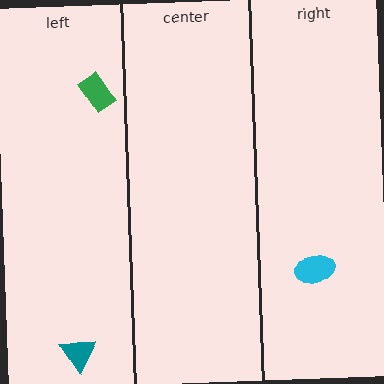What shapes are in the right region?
The cyan ellipse.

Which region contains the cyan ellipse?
The right region.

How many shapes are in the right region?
1.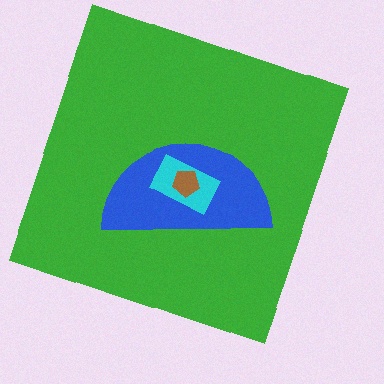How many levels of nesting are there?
4.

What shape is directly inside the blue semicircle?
The cyan rectangle.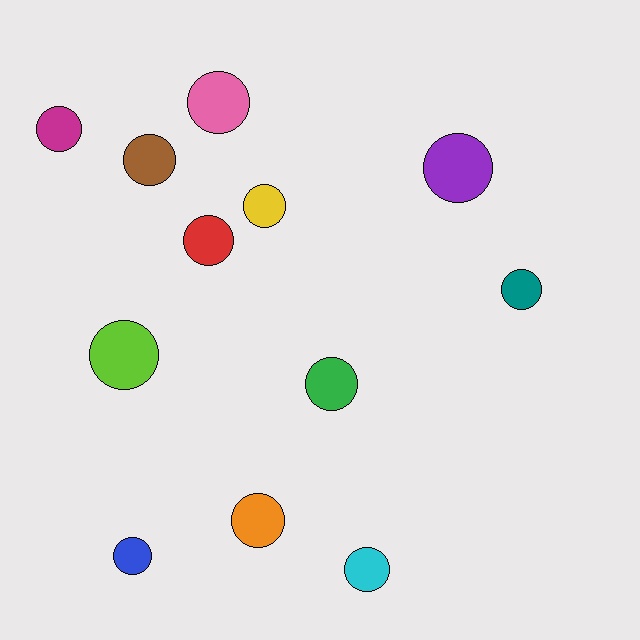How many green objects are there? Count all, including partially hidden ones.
There is 1 green object.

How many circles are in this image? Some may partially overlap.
There are 12 circles.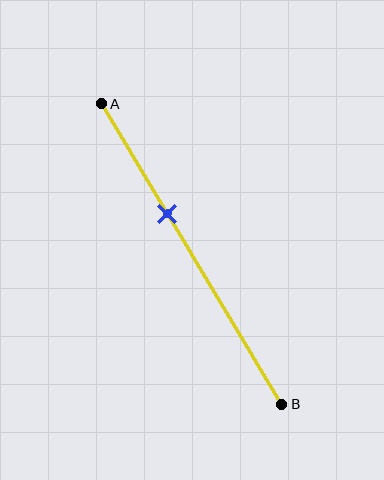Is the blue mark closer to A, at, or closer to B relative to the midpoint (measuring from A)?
The blue mark is closer to point A than the midpoint of segment AB.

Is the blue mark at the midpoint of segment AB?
No, the mark is at about 35% from A, not at the 50% midpoint.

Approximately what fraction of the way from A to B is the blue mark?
The blue mark is approximately 35% of the way from A to B.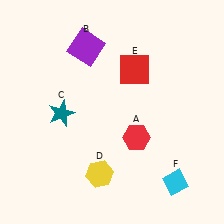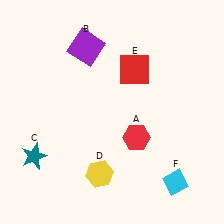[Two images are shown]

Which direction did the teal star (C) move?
The teal star (C) moved down.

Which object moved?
The teal star (C) moved down.